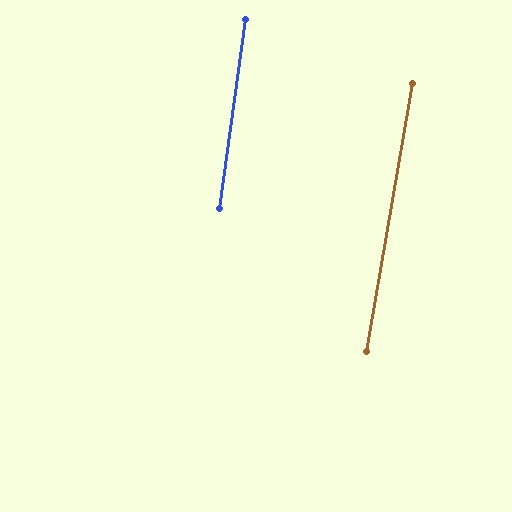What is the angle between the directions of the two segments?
Approximately 2 degrees.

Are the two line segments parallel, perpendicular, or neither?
Parallel — their directions differ by only 1.8°.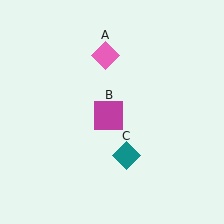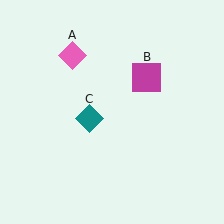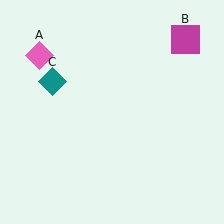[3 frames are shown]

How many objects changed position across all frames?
3 objects changed position: pink diamond (object A), magenta square (object B), teal diamond (object C).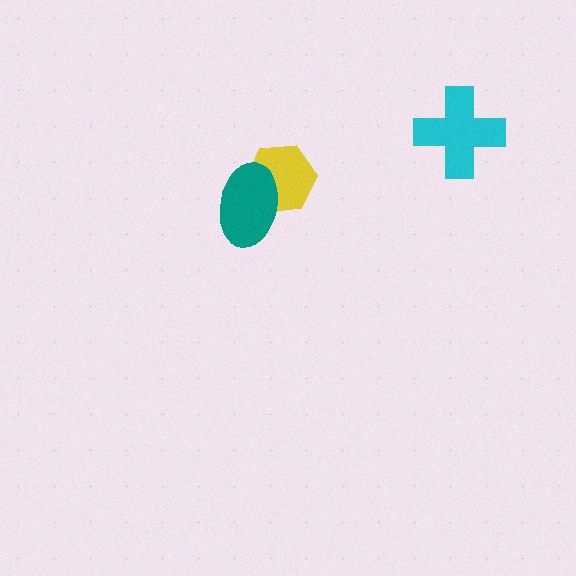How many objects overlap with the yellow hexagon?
1 object overlaps with the yellow hexagon.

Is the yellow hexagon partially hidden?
Yes, it is partially covered by another shape.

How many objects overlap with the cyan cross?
0 objects overlap with the cyan cross.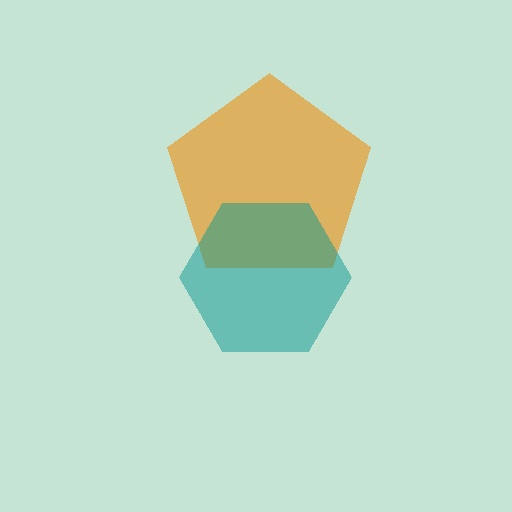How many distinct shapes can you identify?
There are 2 distinct shapes: an orange pentagon, a teal hexagon.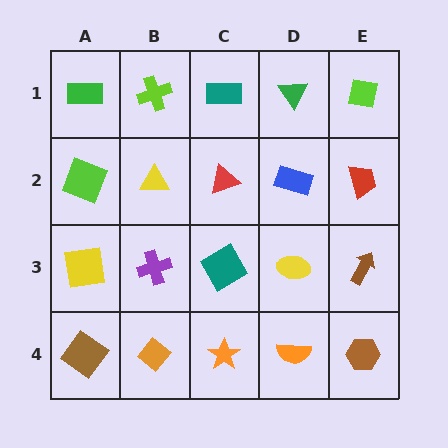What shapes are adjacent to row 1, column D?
A blue rectangle (row 2, column D), a teal rectangle (row 1, column C), a lime square (row 1, column E).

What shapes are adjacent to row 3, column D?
A blue rectangle (row 2, column D), an orange semicircle (row 4, column D), a teal diamond (row 3, column C), a brown arrow (row 3, column E).